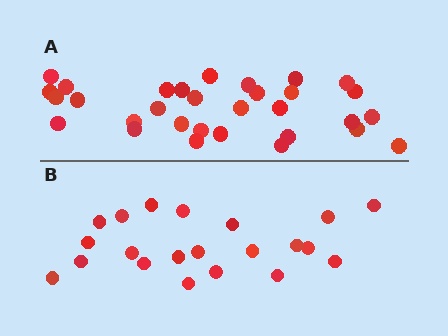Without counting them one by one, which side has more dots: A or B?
Region A (the top region) has more dots.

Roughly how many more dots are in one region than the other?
Region A has roughly 10 or so more dots than region B.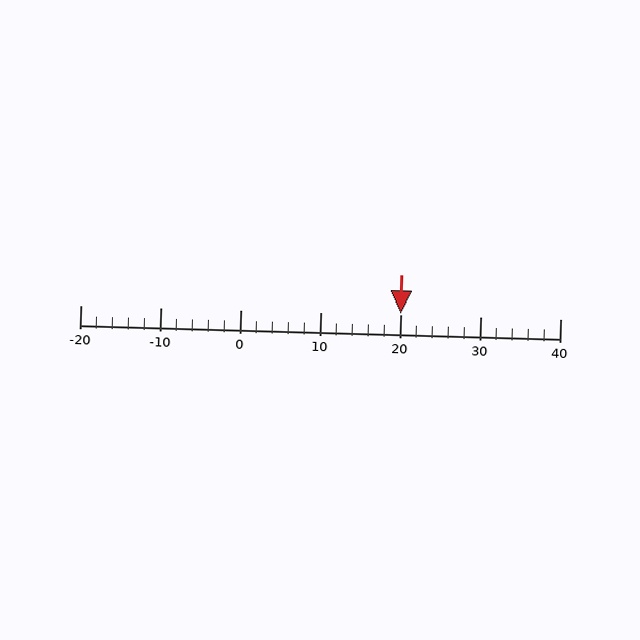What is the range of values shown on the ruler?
The ruler shows values from -20 to 40.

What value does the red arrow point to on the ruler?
The red arrow points to approximately 20.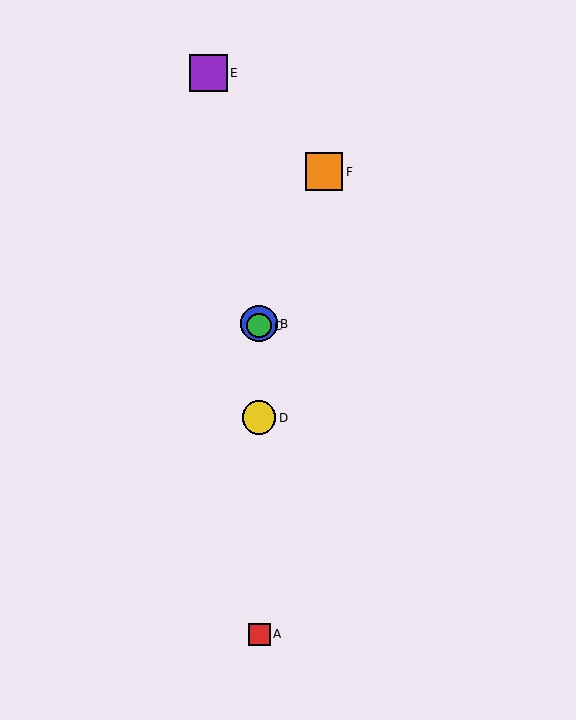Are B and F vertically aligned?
No, B is at x≈259 and F is at x≈324.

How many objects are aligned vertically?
4 objects (A, B, C, D) are aligned vertically.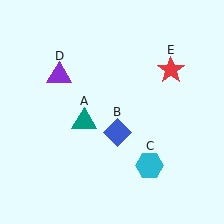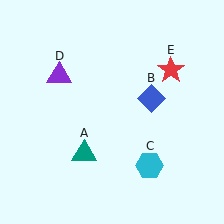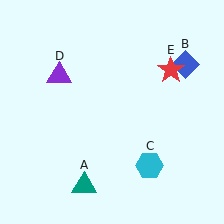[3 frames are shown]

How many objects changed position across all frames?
2 objects changed position: teal triangle (object A), blue diamond (object B).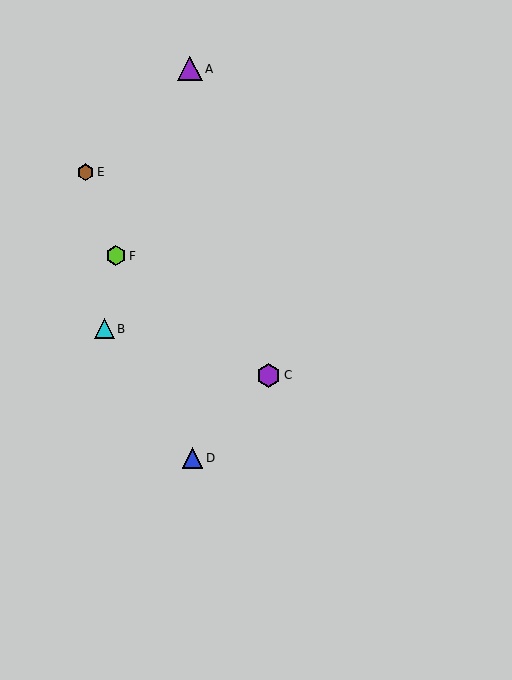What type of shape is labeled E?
Shape E is a brown hexagon.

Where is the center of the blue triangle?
The center of the blue triangle is at (193, 458).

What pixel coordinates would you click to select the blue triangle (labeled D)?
Click at (193, 458) to select the blue triangle D.